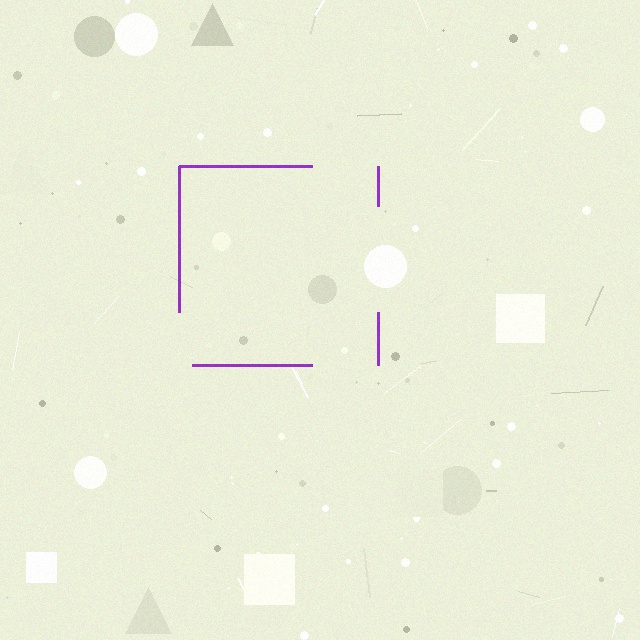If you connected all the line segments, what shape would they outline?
They would outline a square.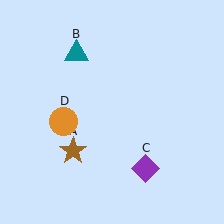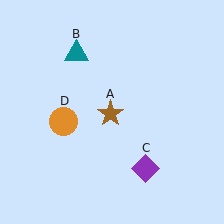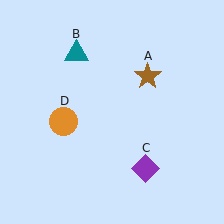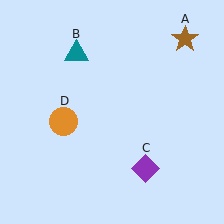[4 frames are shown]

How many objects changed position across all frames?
1 object changed position: brown star (object A).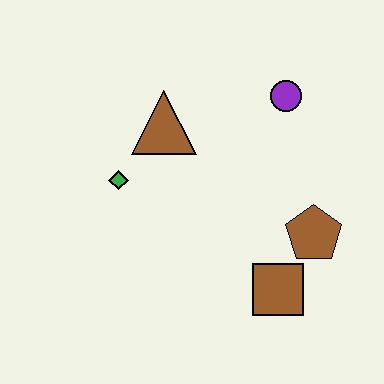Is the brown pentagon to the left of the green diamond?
No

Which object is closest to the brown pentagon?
The brown square is closest to the brown pentagon.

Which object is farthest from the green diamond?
The brown pentagon is farthest from the green diamond.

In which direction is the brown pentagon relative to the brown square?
The brown pentagon is above the brown square.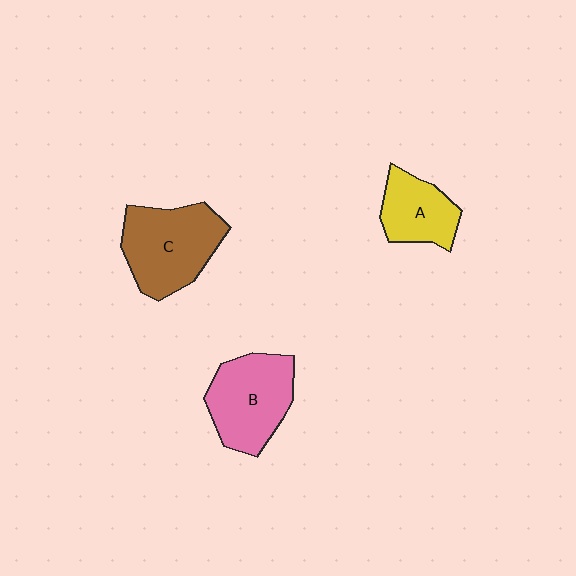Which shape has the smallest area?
Shape A (yellow).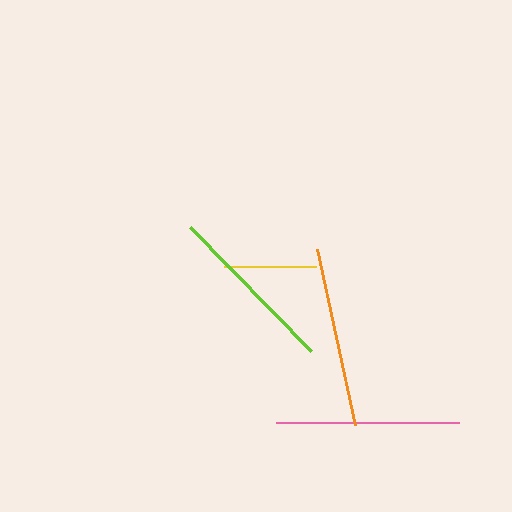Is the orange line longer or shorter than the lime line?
The orange line is longer than the lime line.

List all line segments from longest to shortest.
From longest to shortest: pink, orange, lime, yellow.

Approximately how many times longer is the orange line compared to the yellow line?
The orange line is approximately 1.9 times the length of the yellow line.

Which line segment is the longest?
The pink line is the longest at approximately 184 pixels.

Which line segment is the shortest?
The yellow line is the shortest at approximately 92 pixels.